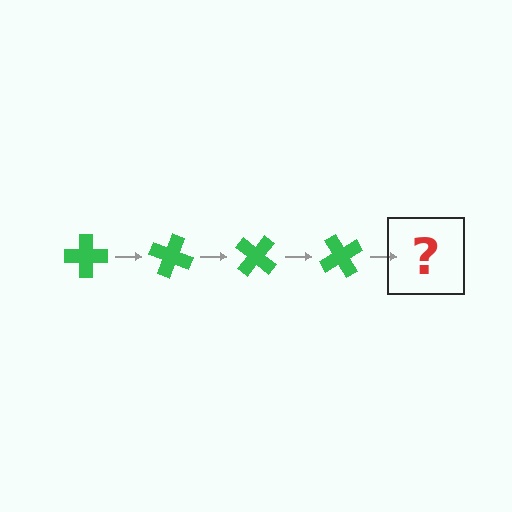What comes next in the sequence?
The next element should be a green cross rotated 80 degrees.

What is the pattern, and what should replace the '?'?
The pattern is that the cross rotates 20 degrees each step. The '?' should be a green cross rotated 80 degrees.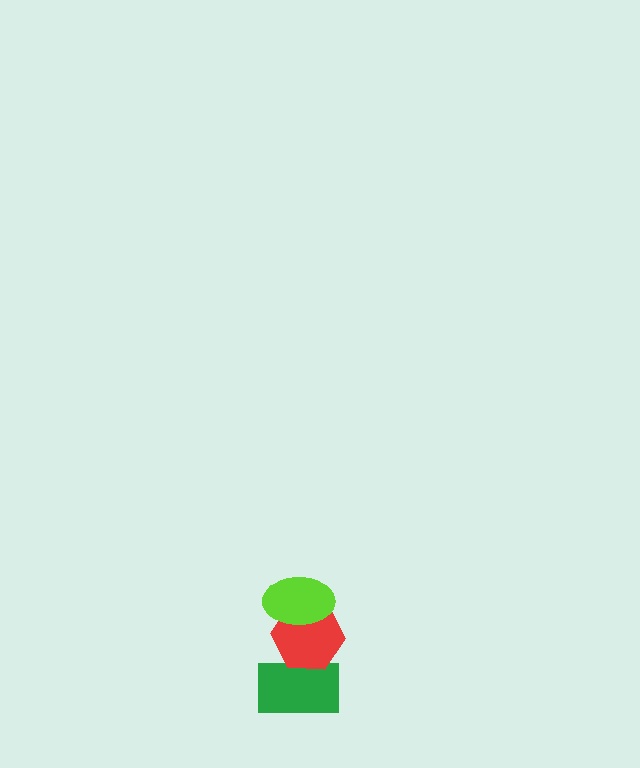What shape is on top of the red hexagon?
The lime ellipse is on top of the red hexagon.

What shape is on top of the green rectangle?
The red hexagon is on top of the green rectangle.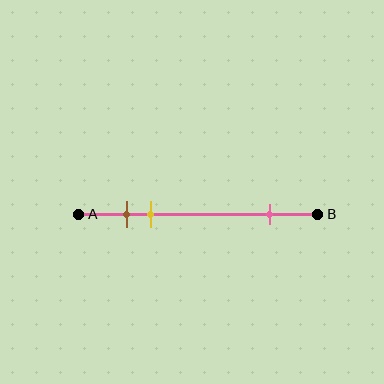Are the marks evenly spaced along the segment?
No, the marks are not evenly spaced.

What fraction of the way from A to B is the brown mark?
The brown mark is approximately 20% (0.2) of the way from A to B.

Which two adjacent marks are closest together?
The brown and yellow marks are the closest adjacent pair.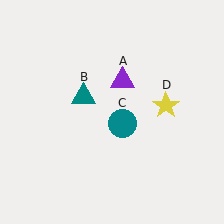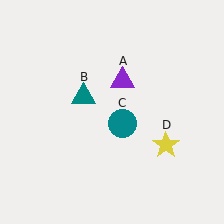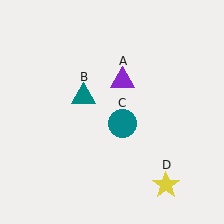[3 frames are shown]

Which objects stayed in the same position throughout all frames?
Purple triangle (object A) and teal triangle (object B) and teal circle (object C) remained stationary.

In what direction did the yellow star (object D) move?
The yellow star (object D) moved down.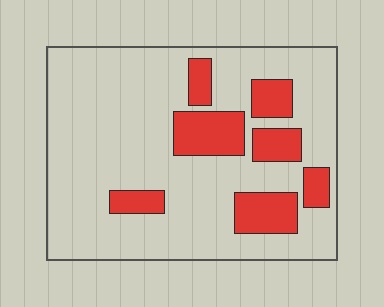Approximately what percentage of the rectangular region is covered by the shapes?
Approximately 20%.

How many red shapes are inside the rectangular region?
7.